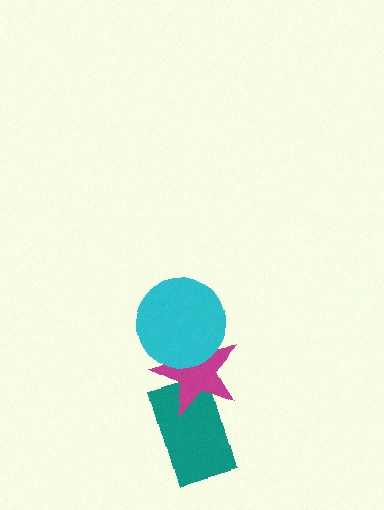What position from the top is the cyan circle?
The cyan circle is 1st from the top.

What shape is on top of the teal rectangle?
The magenta star is on top of the teal rectangle.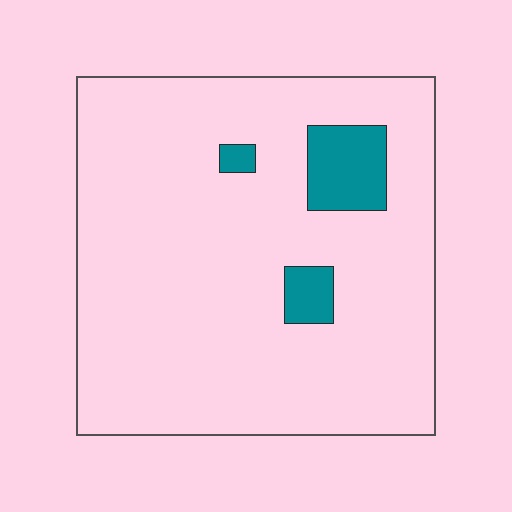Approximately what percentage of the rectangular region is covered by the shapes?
Approximately 10%.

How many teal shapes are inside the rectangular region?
3.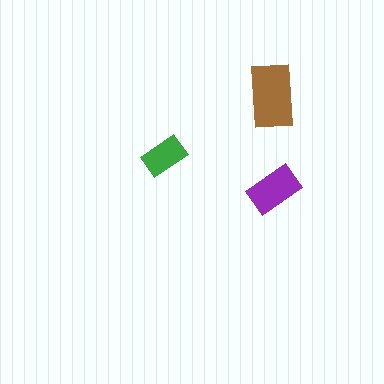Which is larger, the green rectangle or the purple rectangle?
The purple one.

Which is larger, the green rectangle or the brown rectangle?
The brown one.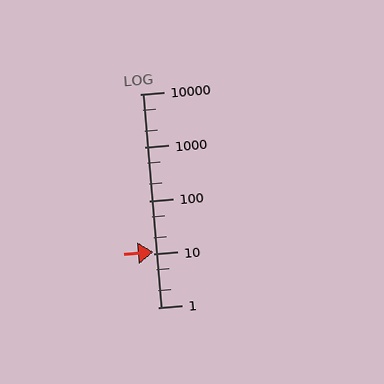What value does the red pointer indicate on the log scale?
The pointer indicates approximately 11.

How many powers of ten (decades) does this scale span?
The scale spans 4 decades, from 1 to 10000.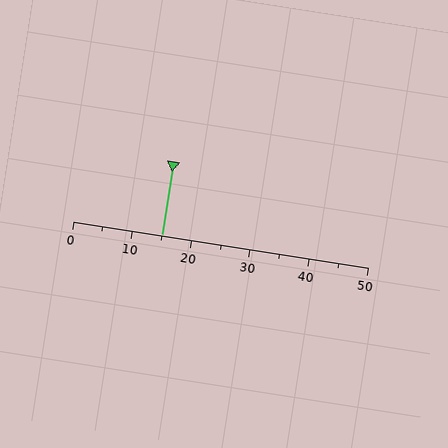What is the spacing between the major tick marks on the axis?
The major ticks are spaced 10 apart.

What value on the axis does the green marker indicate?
The marker indicates approximately 15.